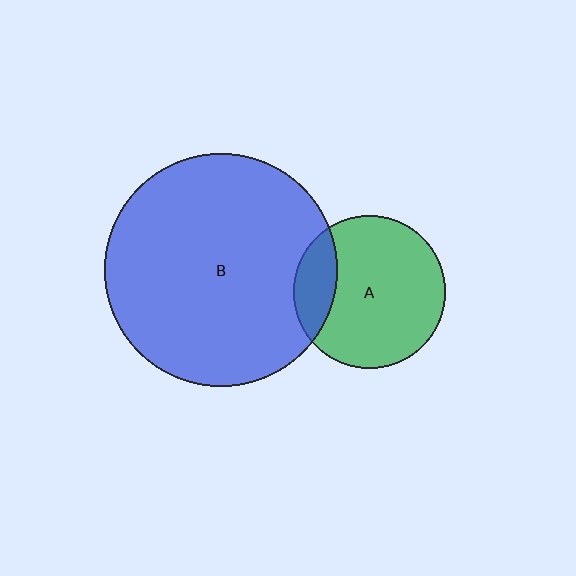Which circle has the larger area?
Circle B (blue).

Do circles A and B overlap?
Yes.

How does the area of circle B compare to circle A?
Approximately 2.3 times.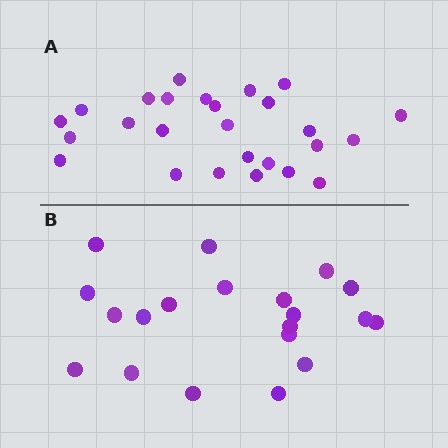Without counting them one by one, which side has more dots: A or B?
Region A (the top region) has more dots.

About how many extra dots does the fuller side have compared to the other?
Region A has about 6 more dots than region B.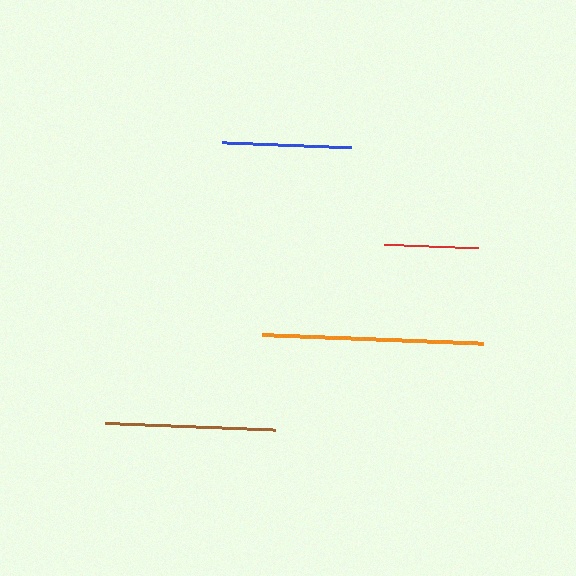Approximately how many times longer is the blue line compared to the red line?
The blue line is approximately 1.4 times the length of the red line.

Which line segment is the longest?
The orange line is the longest at approximately 221 pixels.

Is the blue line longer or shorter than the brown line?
The brown line is longer than the blue line.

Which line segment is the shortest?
The red line is the shortest at approximately 94 pixels.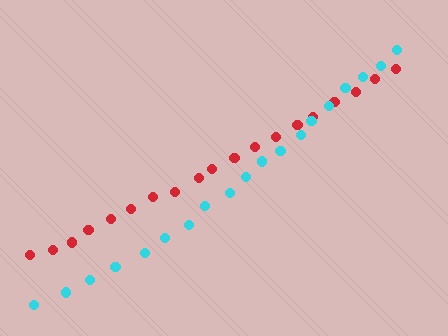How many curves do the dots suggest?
There are 2 distinct paths.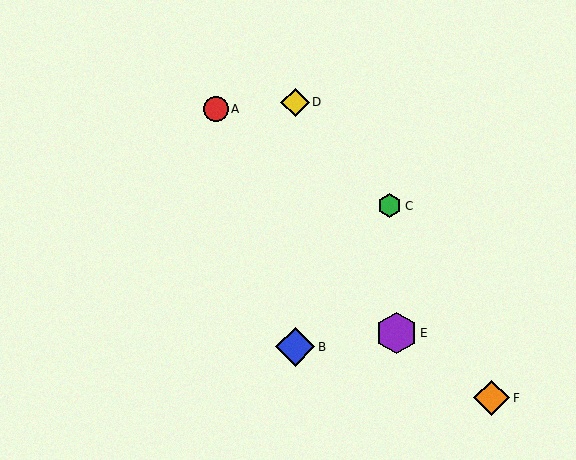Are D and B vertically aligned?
Yes, both are at x≈295.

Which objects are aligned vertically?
Objects B, D are aligned vertically.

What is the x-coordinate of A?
Object A is at x≈216.